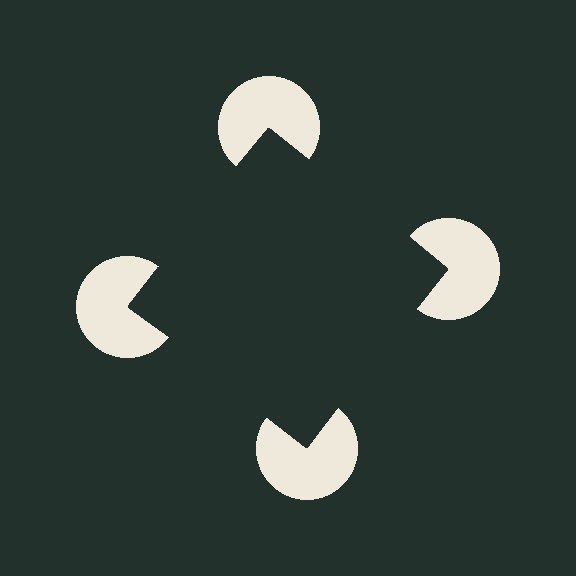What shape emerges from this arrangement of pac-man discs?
An illusory square — its edges are inferred from the aligned wedge cuts in the pac-man discs, not physically drawn.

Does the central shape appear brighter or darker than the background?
It typically appears slightly darker than the background, even though no actual brightness change is drawn.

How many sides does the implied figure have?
4 sides.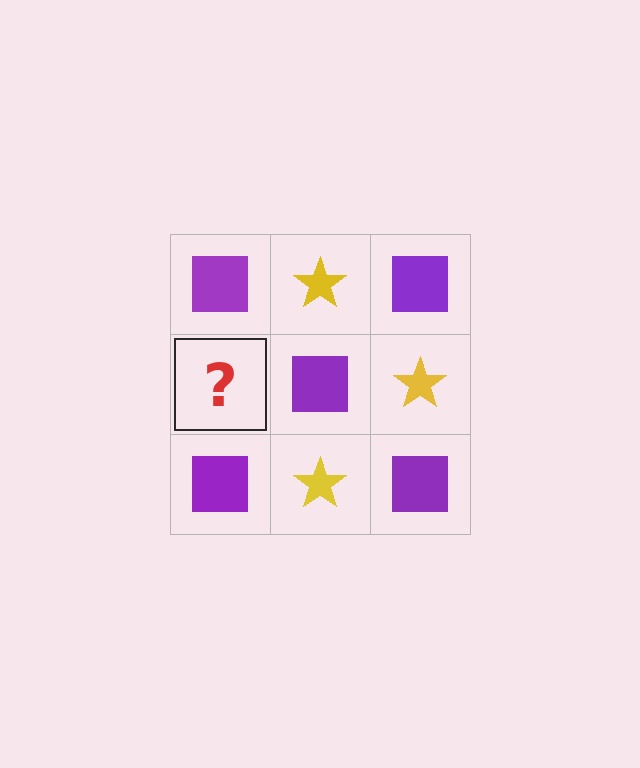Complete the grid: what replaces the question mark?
The question mark should be replaced with a yellow star.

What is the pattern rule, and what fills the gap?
The rule is that it alternates purple square and yellow star in a checkerboard pattern. The gap should be filled with a yellow star.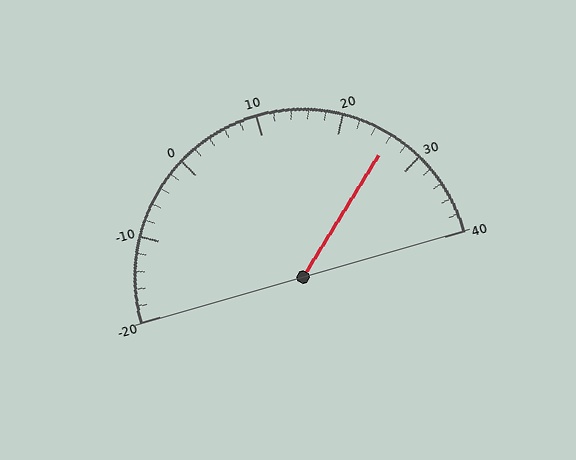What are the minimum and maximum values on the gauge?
The gauge ranges from -20 to 40.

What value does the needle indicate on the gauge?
The needle indicates approximately 26.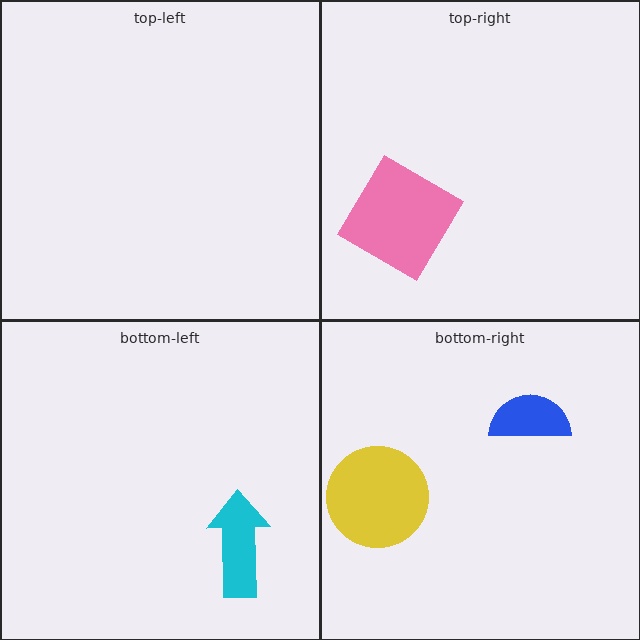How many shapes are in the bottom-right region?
2.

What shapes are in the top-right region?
The pink diamond.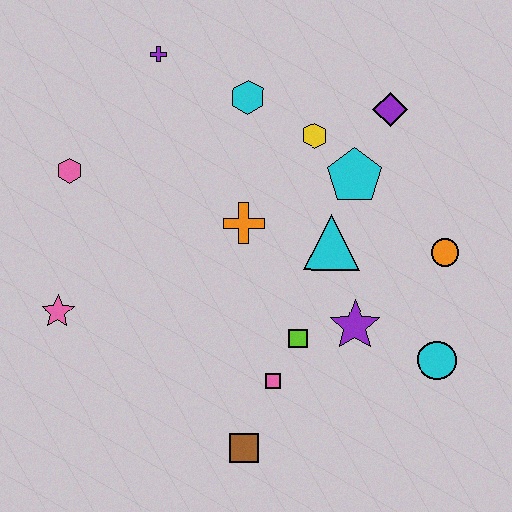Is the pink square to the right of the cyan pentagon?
No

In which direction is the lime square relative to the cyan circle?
The lime square is to the left of the cyan circle.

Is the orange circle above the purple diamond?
No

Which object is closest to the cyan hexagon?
The yellow hexagon is closest to the cyan hexagon.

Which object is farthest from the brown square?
The purple cross is farthest from the brown square.